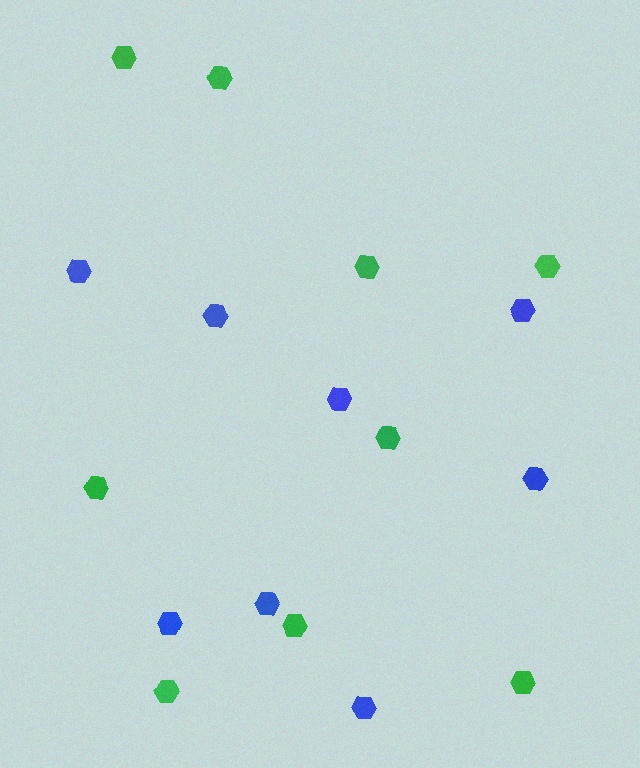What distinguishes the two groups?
There are 2 groups: one group of blue hexagons (8) and one group of green hexagons (9).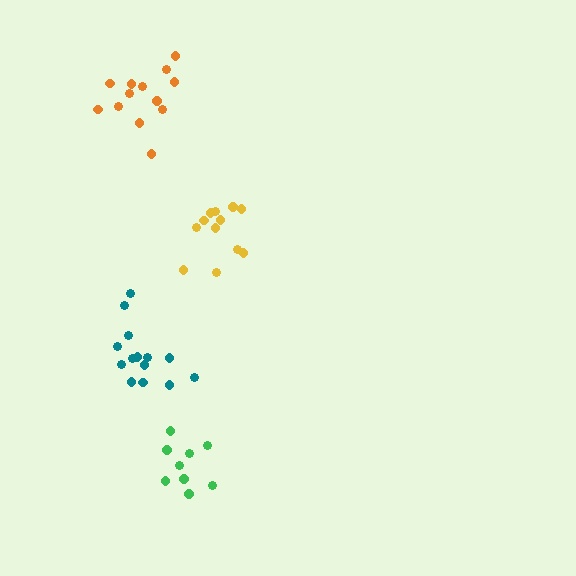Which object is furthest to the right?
The yellow cluster is rightmost.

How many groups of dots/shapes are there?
There are 4 groups.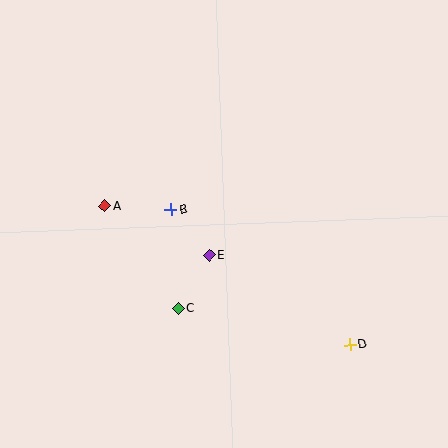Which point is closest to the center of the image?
Point E at (209, 255) is closest to the center.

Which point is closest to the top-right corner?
Point B is closest to the top-right corner.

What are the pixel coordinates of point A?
Point A is at (105, 206).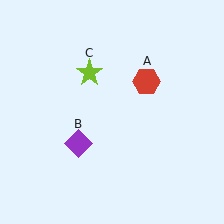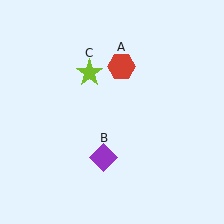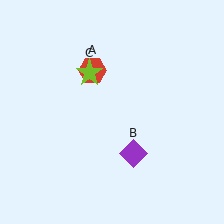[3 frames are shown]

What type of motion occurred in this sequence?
The red hexagon (object A), purple diamond (object B) rotated counterclockwise around the center of the scene.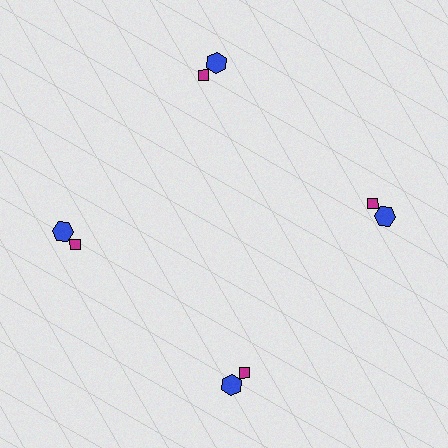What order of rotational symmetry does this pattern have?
This pattern has 4-fold rotational symmetry.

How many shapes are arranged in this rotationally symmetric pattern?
There are 8 shapes, arranged in 4 groups of 2.